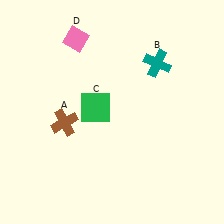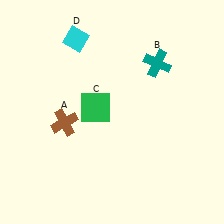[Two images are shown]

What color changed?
The diamond (D) changed from pink in Image 1 to cyan in Image 2.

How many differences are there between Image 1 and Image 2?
There is 1 difference between the two images.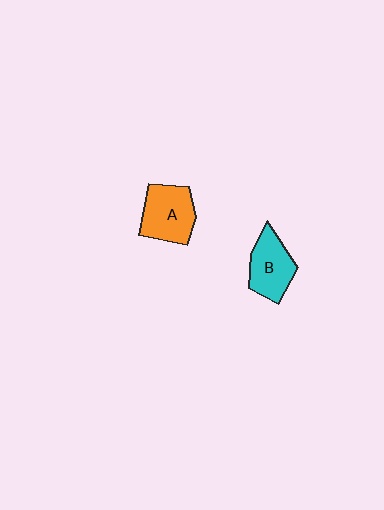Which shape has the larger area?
Shape A (orange).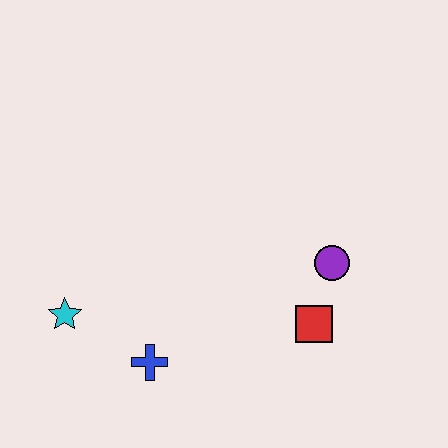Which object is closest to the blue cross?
The cyan star is closest to the blue cross.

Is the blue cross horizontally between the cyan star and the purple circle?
Yes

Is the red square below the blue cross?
No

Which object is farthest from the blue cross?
The purple circle is farthest from the blue cross.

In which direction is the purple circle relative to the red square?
The purple circle is above the red square.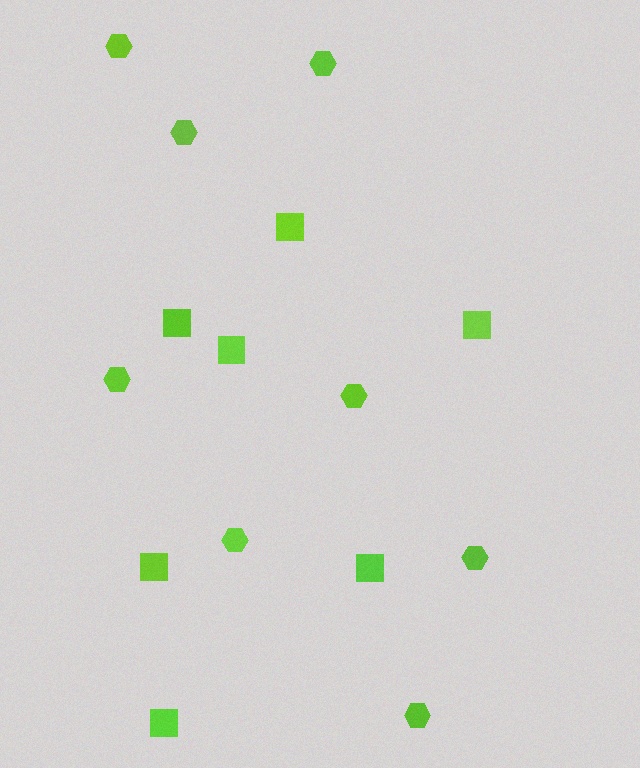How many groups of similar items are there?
There are 2 groups: one group of squares (7) and one group of hexagons (8).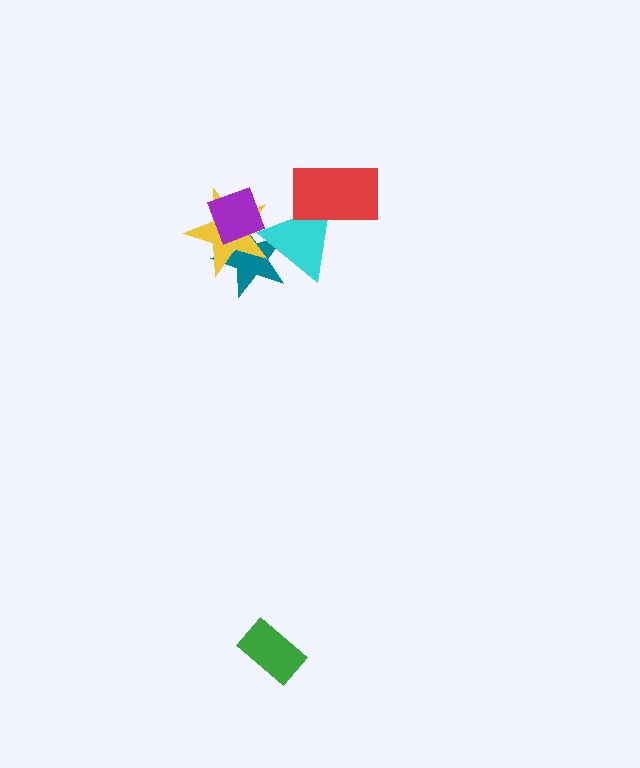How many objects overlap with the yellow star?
3 objects overlap with the yellow star.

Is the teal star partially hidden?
Yes, it is partially covered by another shape.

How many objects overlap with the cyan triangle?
3 objects overlap with the cyan triangle.